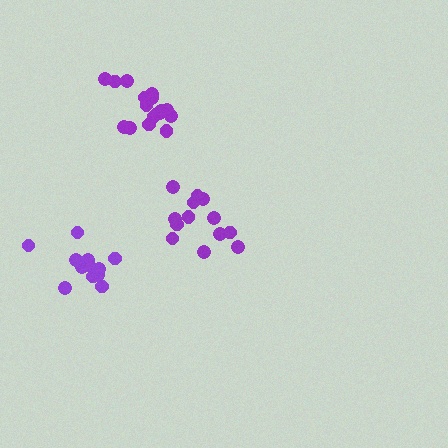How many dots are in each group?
Group 1: 13 dots, Group 2: 13 dots, Group 3: 18 dots (44 total).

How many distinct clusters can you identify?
There are 3 distinct clusters.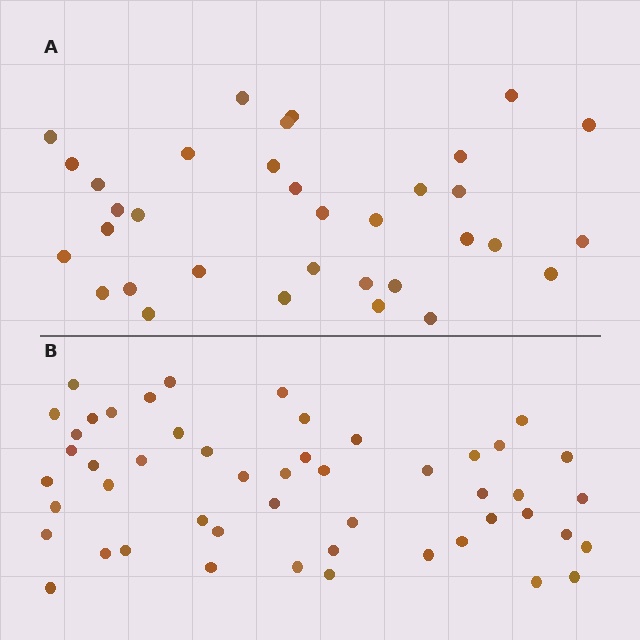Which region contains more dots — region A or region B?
Region B (the bottom region) has more dots.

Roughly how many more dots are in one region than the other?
Region B has approximately 15 more dots than region A.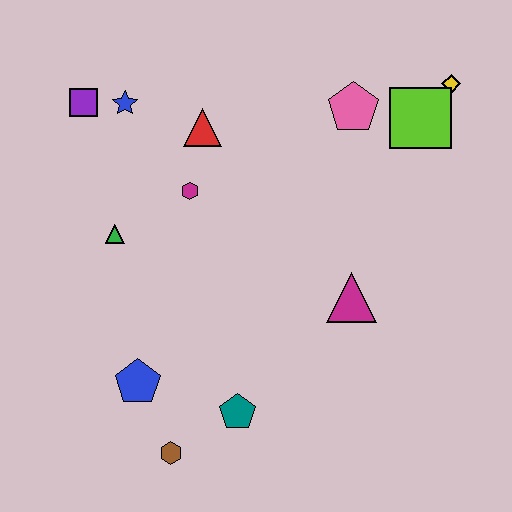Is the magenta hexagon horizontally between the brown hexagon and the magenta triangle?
Yes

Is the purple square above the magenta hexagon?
Yes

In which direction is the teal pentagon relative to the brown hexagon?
The teal pentagon is to the right of the brown hexagon.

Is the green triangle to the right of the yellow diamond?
No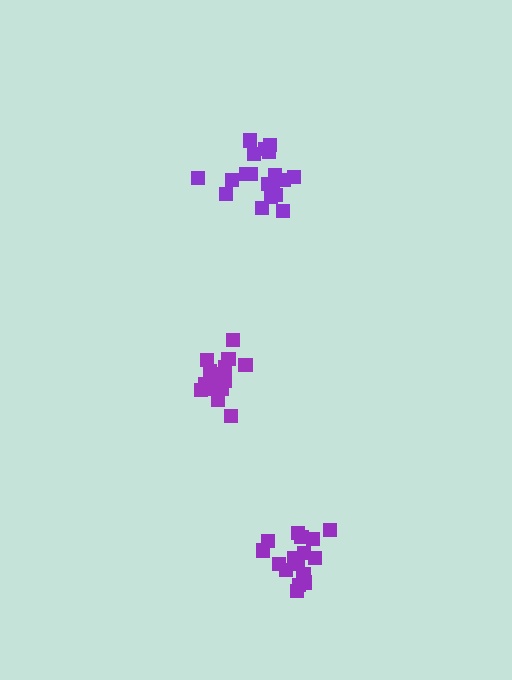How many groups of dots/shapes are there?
There are 3 groups.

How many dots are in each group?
Group 1: 18 dots, Group 2: 19 dots, Group 3: 16 dots (53 total).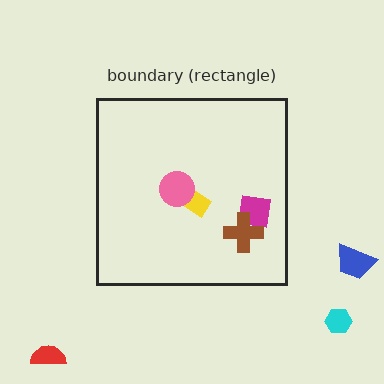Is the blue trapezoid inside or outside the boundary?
Outside.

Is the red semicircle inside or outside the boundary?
Outside.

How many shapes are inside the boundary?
4 inside, 3 outside.